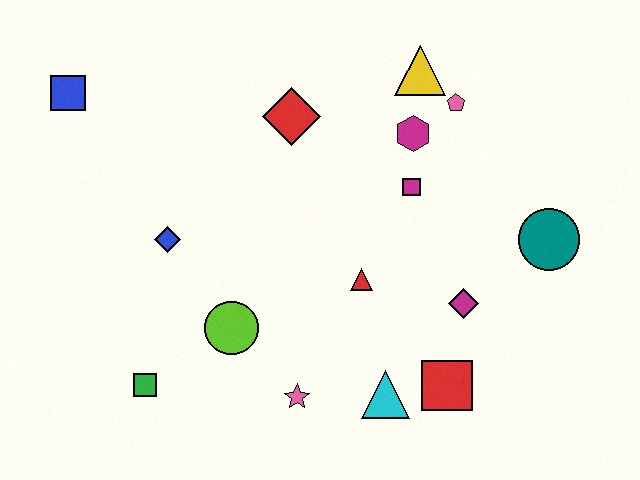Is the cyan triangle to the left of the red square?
Yes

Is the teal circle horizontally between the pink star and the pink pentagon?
No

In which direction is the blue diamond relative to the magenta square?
The blue diamond is to the left of the magenta square.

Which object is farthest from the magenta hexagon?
The green square is farthest from the magenta hexagon.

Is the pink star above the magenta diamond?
No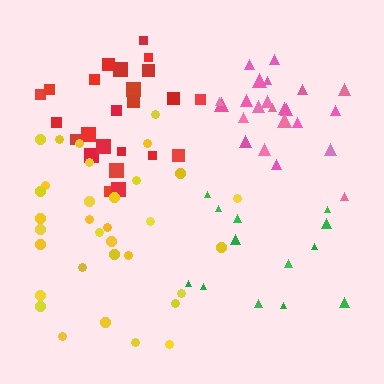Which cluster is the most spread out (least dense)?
Green.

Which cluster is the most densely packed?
Pink.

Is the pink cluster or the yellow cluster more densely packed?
Pink.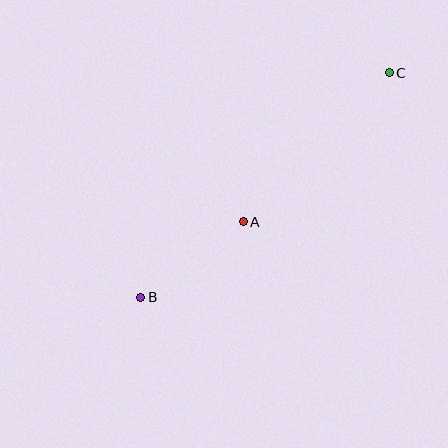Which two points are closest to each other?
Points A and B are closest to each other.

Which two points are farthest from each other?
Points B and C are farthest from each other.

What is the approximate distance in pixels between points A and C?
The distance between A and C is approximately 209 pixels.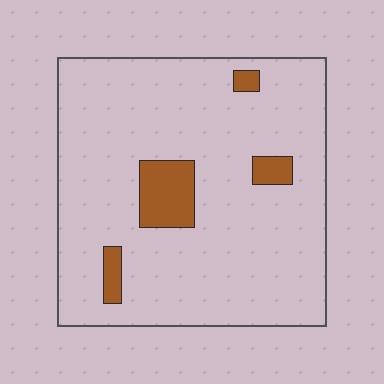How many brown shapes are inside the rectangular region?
4.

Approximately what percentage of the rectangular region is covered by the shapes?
Approximately 10%.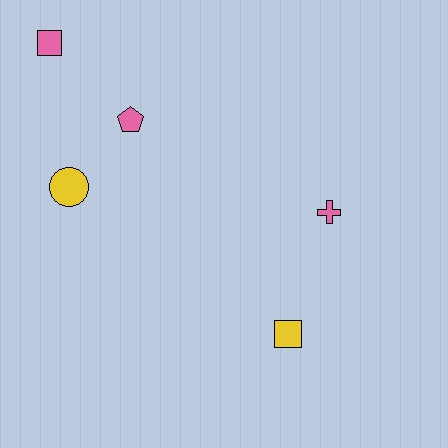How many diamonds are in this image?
There are no diamonds.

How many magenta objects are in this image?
There are no magenta objects.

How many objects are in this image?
There are 5 objects.